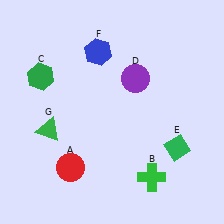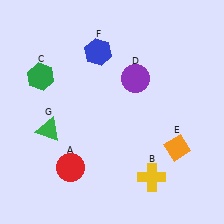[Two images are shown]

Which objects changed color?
B changed from green to yellow. E changed from green to orange.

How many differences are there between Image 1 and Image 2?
There are 2 differences between the two images.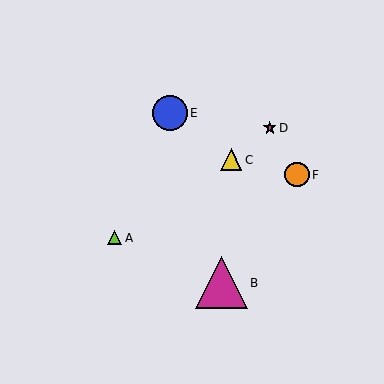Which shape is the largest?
The magenta triangle (labeled B) is the largest.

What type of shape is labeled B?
Shape B is a magenta triangle.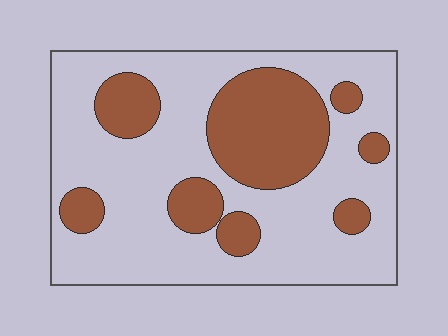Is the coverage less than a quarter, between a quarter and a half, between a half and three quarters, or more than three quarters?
Between a quarter and a half.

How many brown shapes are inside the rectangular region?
8.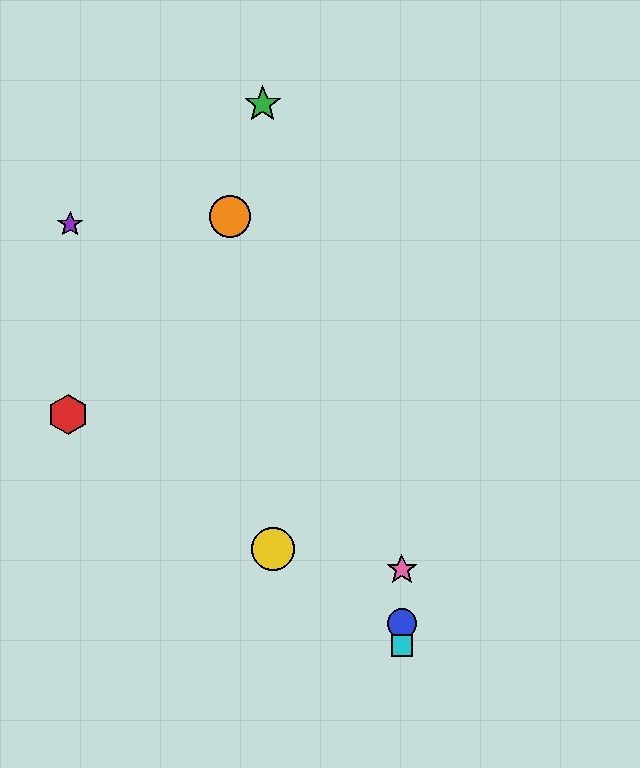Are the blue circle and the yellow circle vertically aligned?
No, the blue circle is at x≈402 and the yellow circle is at x≈273.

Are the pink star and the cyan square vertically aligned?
Yes, both are at x≈402.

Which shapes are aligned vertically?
The blue circle, the cyan square, the pink star are aligned vertically.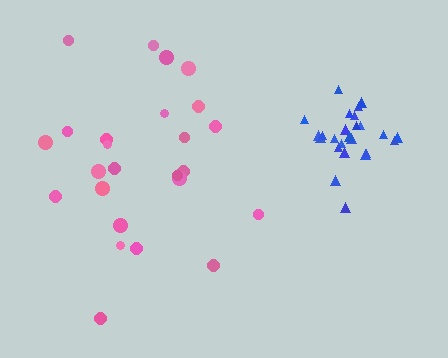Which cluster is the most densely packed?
Blue.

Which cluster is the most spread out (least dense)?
Pink.